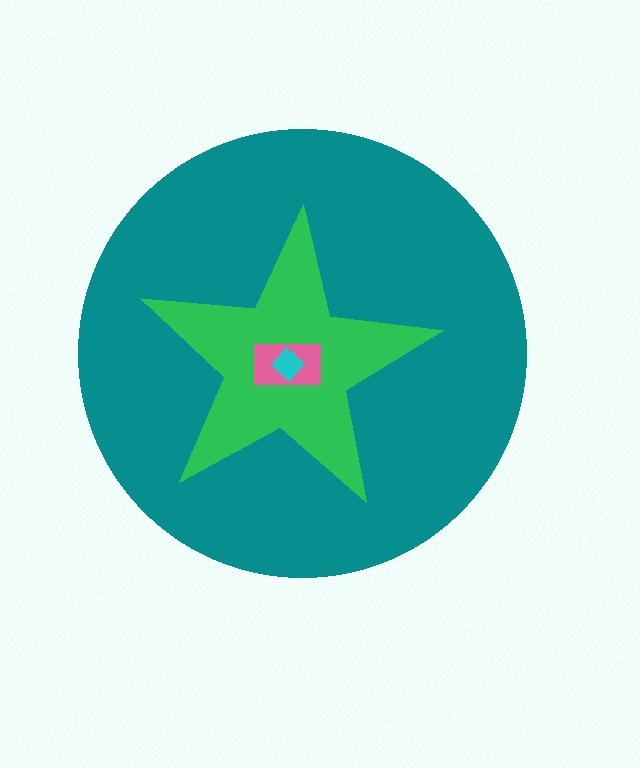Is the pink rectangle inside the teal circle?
Yes.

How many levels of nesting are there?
4.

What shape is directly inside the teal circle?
The green star.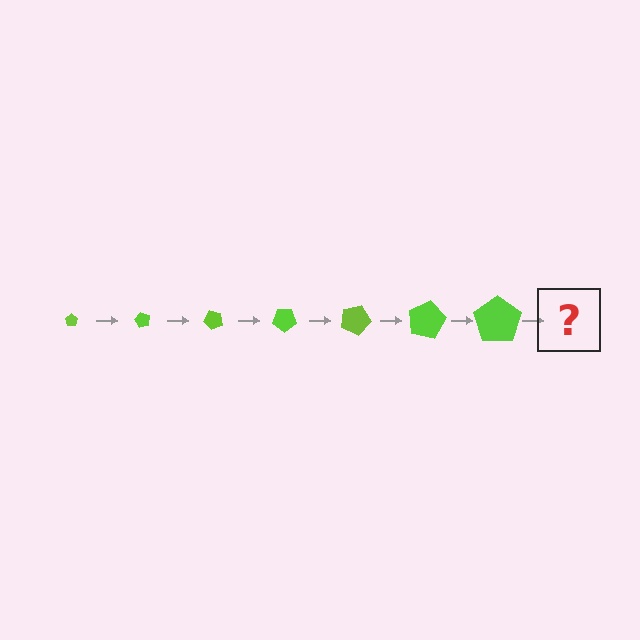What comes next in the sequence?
The next element should be a pentagon, larger than the previous one and rotated 420 degrees from the start.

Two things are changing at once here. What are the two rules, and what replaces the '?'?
The two rules are that the pentagon grows larger each step and it rotates 60 degrees each step. The '?' should be a pentagon, larger than the previous one and rotated 420 degrees from the start.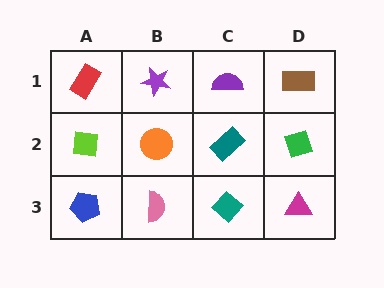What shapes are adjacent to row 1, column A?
A lime square (row 2, column A), a purple star (row 1, column B).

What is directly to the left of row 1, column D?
A purple semicircle.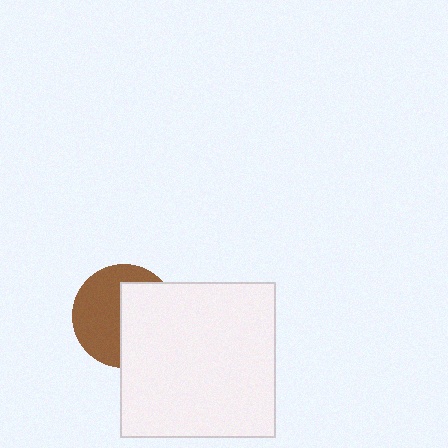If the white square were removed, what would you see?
You would see the complete brown circle.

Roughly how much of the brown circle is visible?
About half of it is visible (roughly 51%).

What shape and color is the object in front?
The object in front is a white square.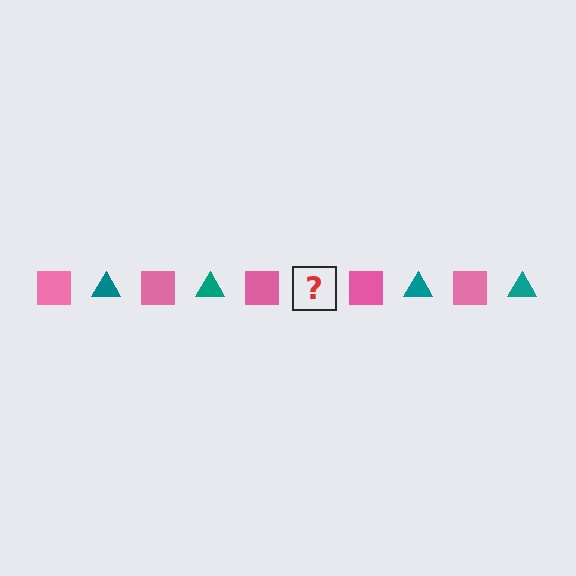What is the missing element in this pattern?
The missing element is a teal triangle.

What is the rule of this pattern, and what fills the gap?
The rule is that the pattern alternates between pink square and teal triangle. The gap should be filled with a teal triangle.